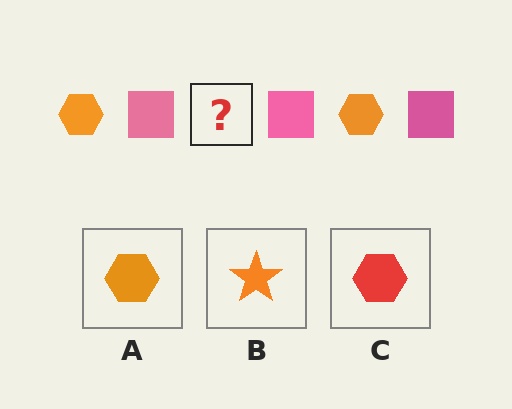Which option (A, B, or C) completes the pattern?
A.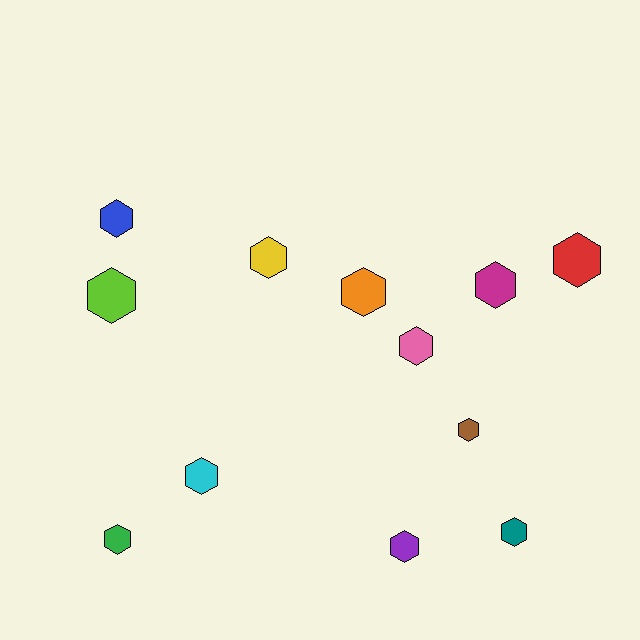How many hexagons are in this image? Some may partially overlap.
There are 12 hexagons.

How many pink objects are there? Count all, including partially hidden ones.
There is 1 pink object.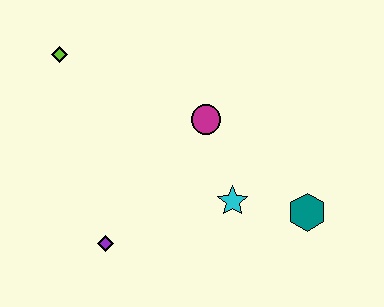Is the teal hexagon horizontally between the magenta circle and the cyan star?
No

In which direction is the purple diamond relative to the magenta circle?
The purple diamond is below the magenta circle.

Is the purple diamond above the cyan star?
No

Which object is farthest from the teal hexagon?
The lime diamond is farthest from the teal hexagon.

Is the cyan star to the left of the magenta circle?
No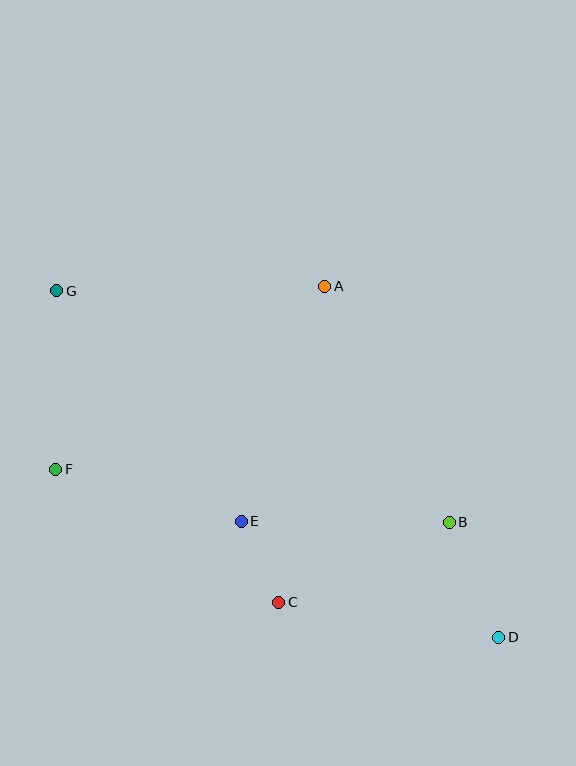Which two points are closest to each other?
Points C and E are closest to each other.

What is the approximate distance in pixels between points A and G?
The distance between A and G is approximately 268 pixels.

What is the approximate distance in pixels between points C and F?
The distance between C and F is approximately 260 pixels.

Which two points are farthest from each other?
Points D and G are farthest from each other.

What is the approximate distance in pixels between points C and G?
The distance between C and G is approximately 383 pixels.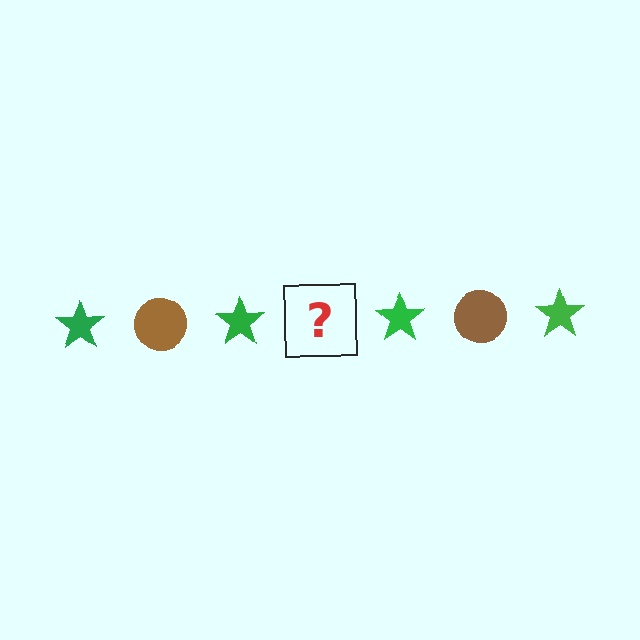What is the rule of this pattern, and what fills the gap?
The rule is that the pattern alternates between green star and brown circle. The gap should be filled with a brown circle.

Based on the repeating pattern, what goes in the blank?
The blank should be a brown circle.